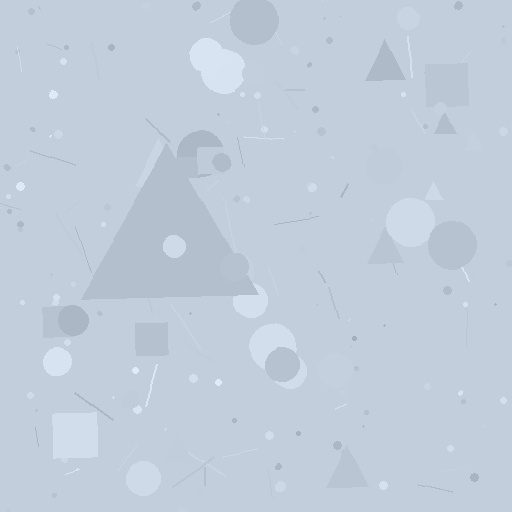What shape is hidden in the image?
A triangle is hidden in the image.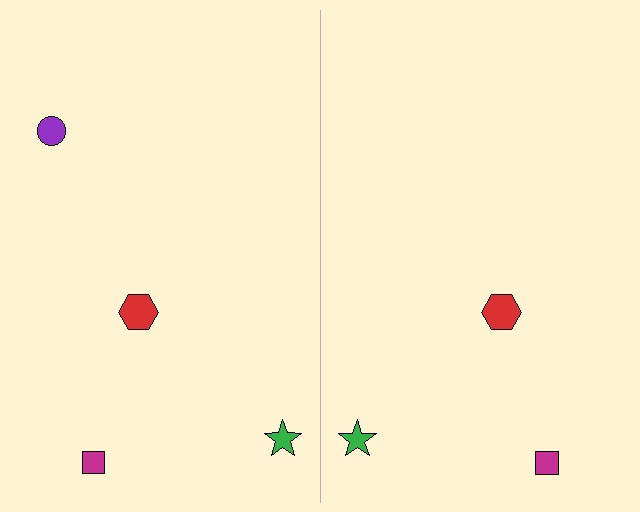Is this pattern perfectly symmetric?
No, the pattern is not perfectly symmetric. A purple circle is missing from the right side.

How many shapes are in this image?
There are 7 shapes in this image.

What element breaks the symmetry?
A purple circle is missing from the right side.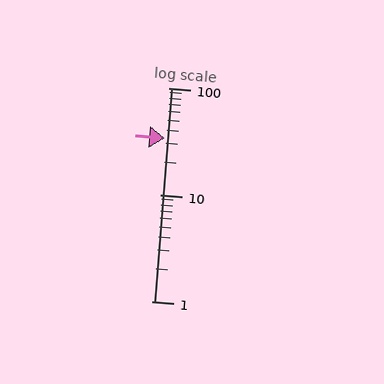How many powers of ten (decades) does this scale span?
The scale spans 2 decades, from 1 to 100.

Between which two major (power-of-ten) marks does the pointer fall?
The pointer is between 10 and 100.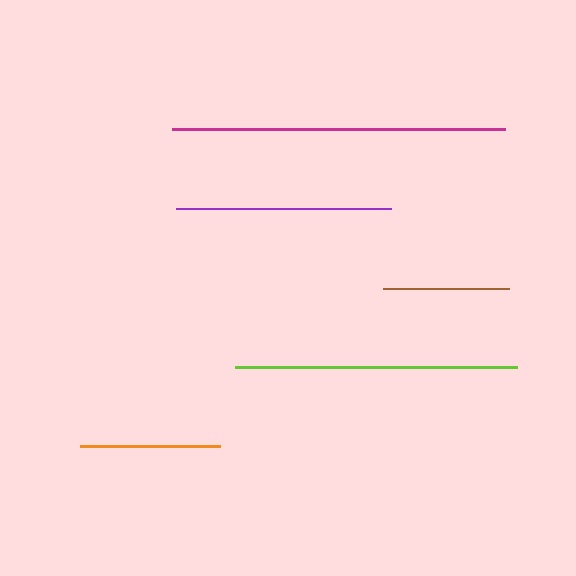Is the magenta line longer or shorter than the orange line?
The magenta line is longer than the orange line.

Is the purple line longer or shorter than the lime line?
The lime line is longer than the purple line.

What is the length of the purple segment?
The purple segment is approximately 215 pixels long.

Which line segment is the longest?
The magenta line is the longest at approximately 332 pixels.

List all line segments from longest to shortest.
From longest to shortest: magenta, lime, purple, orange, brown.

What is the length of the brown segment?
The brown segment is approximately 126 pixels long.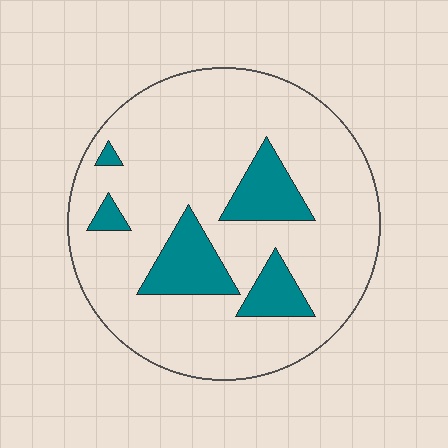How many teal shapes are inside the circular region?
5.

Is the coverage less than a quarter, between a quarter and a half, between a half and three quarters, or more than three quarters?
Less than a quarter.